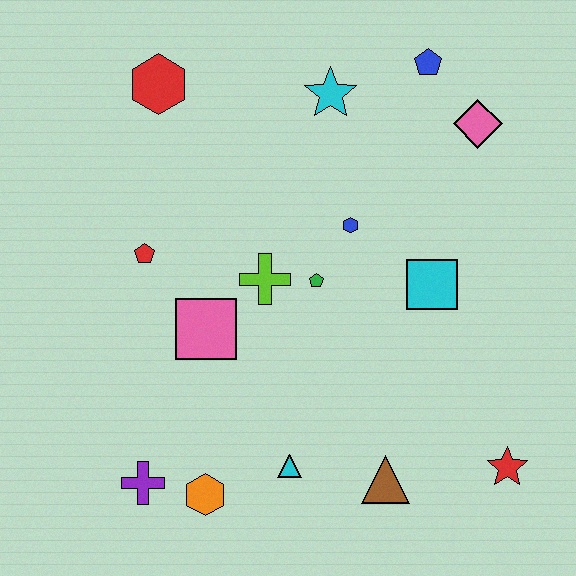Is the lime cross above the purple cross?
Yes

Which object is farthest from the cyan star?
The purple cross is farthest from the cyan star.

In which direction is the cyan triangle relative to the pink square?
The cyan triangle is below the pink square.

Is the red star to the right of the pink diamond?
Yes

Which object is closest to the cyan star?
The blue pentagon is closest to the cyan star.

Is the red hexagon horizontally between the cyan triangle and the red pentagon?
Yes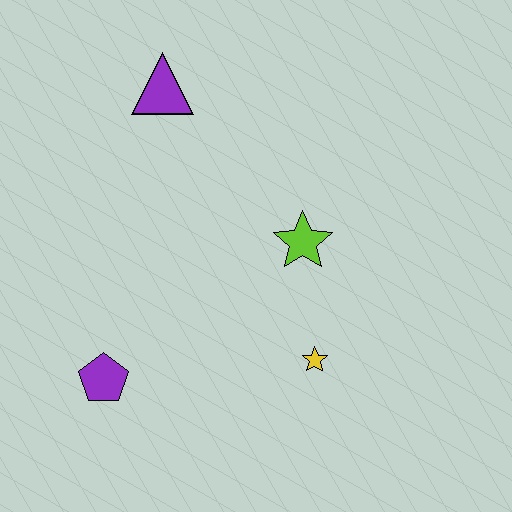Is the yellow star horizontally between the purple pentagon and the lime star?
No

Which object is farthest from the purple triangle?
The yellow star is farthest from the purple triangle.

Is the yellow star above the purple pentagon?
Yes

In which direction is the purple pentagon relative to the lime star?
The purple pentagon is to the left of the lime star.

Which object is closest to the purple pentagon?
The yellow star is closest to the purple pentagon.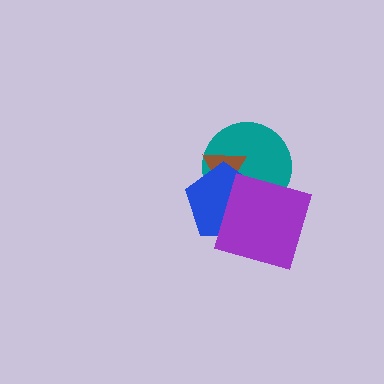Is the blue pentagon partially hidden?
Yes, it is partially covered by another shape.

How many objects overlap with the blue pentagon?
3 objects overlap with the blue pentagon.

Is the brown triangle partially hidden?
Yes, it is partially covered by another shape.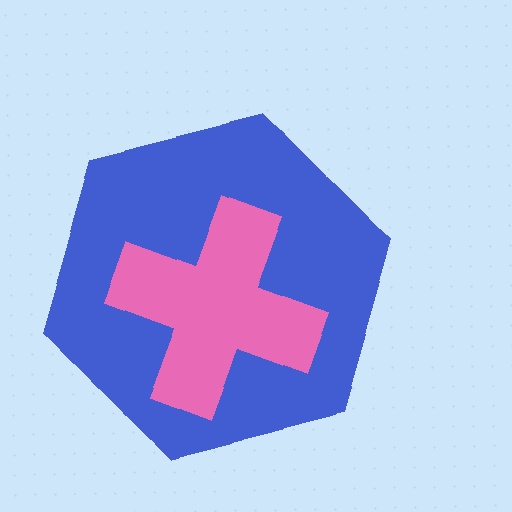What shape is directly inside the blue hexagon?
The pink cross.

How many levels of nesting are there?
2.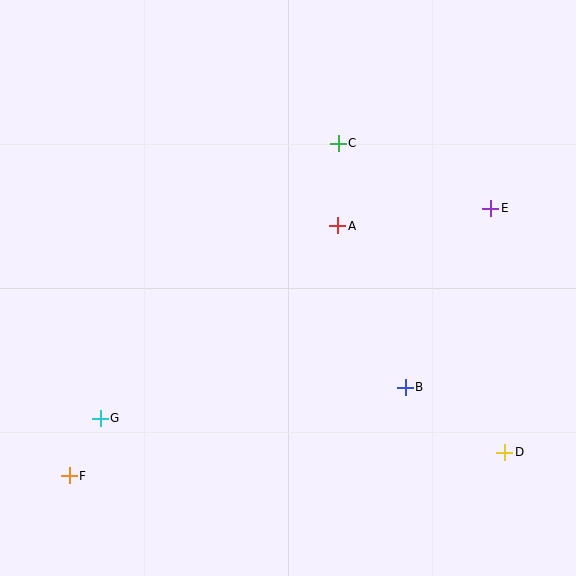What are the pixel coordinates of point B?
Point B is at (405, 387).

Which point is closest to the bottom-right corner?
Point D is closest to the bottom-right corner.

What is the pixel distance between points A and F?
The distance between A and F is 367 pixels.